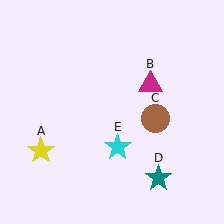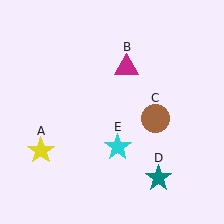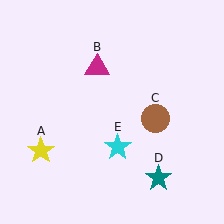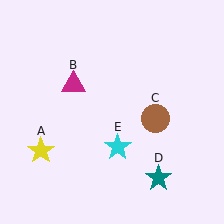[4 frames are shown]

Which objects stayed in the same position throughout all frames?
Yellow star (object A) and brown circle (object C) and teal star (object D) and cyan star (object E) remained stationary.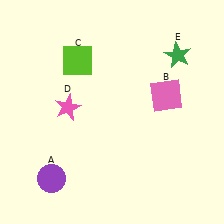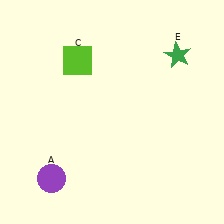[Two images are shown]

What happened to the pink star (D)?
The pink star (D) was removed in Image 2. It was in the top-left area of Image 1.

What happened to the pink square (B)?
The pink square (B) was removed in Image 2. It was in the top-right area of Image 1.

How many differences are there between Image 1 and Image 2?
There are 2 differences between the two images.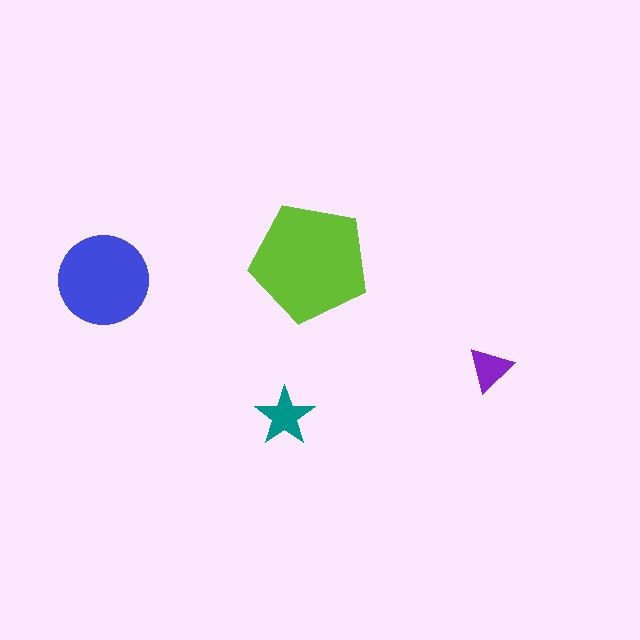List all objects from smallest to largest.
The purple triangle, the teal star, the blue circle, the lime pentagon.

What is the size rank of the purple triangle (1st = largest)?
4th.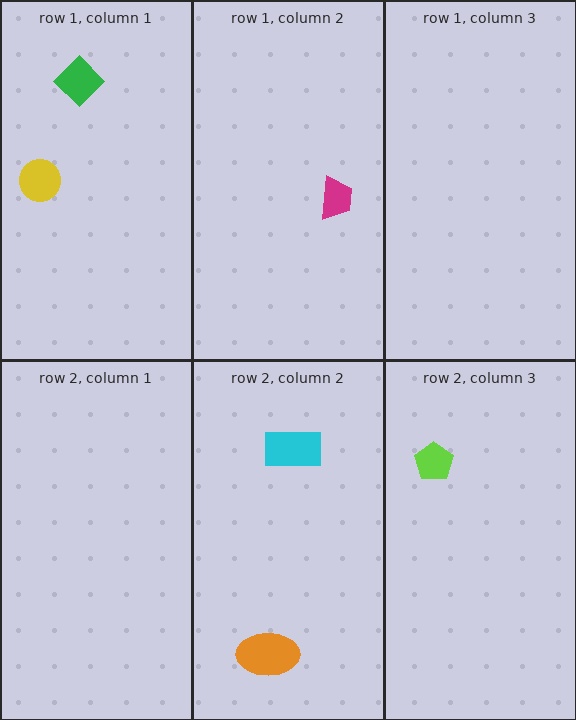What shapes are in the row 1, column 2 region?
The magenta trapezoid.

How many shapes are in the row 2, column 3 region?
1.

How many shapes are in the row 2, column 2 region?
2.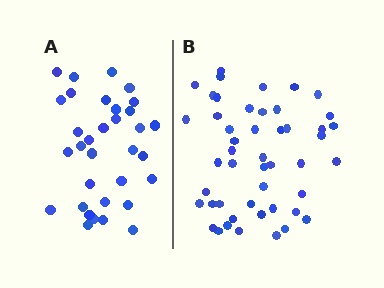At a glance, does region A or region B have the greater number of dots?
Region B (the right region) has more dots.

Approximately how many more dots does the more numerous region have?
Region B has approximately 15 more dots than region A.